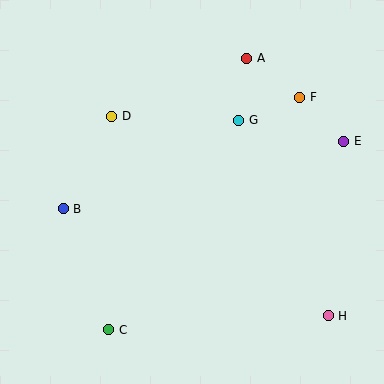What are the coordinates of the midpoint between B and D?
The midpoint between B and D is at (88, 163).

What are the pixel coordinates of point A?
Point A is at (247, 58).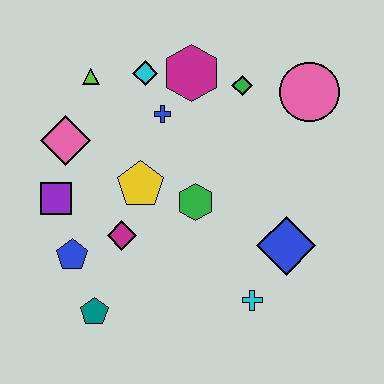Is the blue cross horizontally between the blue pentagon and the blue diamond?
Yes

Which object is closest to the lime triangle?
The cyan diamond is closest to the lime triangle.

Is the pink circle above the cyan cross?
Yes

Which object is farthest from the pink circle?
The teal pentagon is farthest from the pink circle.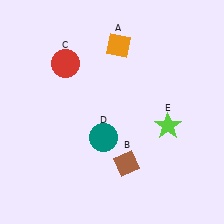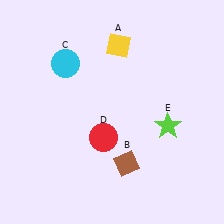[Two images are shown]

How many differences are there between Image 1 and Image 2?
There are 3 differences between the two images.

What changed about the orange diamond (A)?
In Image 1, A is orange. In Image 2, it changed to yellow.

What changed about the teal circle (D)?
In Image 1, D is teal. In Image 2, it changed to red.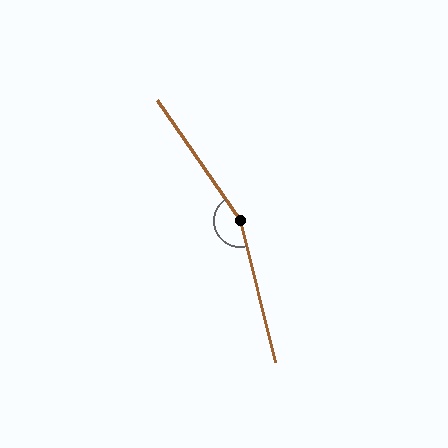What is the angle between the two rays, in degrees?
Approximately 160 degrees.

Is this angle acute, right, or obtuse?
It is obtuse.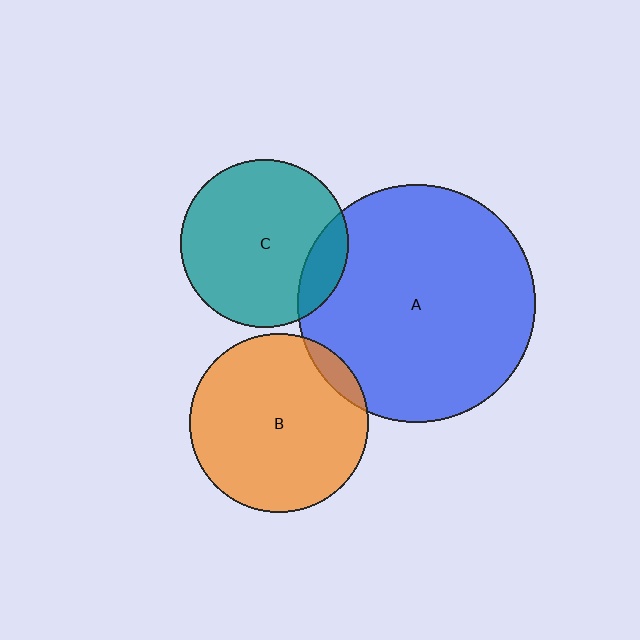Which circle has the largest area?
Circle A (blue).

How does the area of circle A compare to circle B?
Approximately 1.8 times.